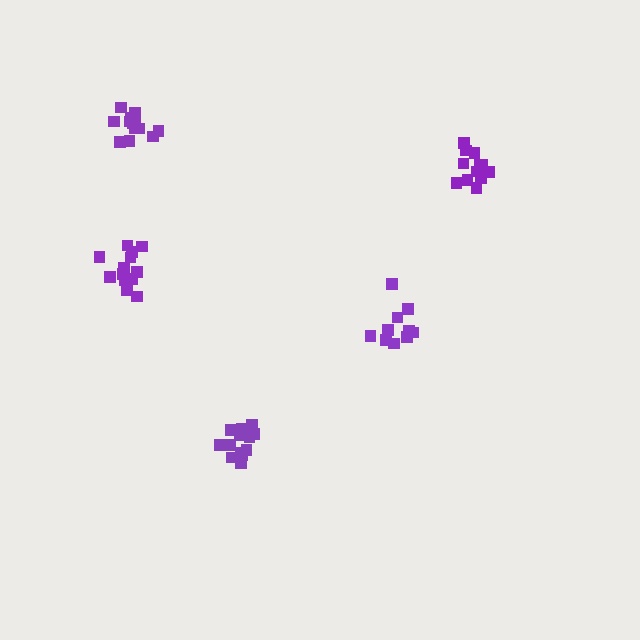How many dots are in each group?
Group 1: 15 dots, Group 2: 10 dots, Group 3: 13 dots, Group 4: 13 dots, Group 5: 13 dots (64 total).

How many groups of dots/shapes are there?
There are 5 groups.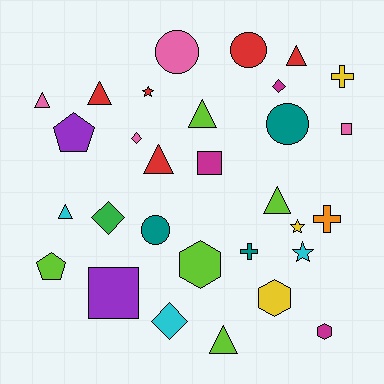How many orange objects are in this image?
There is 1 orange object.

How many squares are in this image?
There are 3 squares.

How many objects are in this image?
There are 30 objects.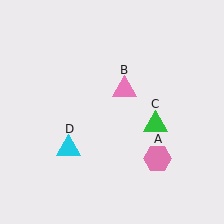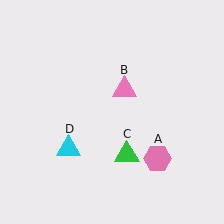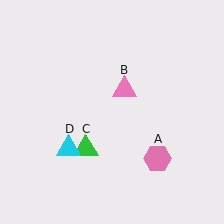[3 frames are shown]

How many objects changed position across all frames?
1 object changed position: green triangle (object C).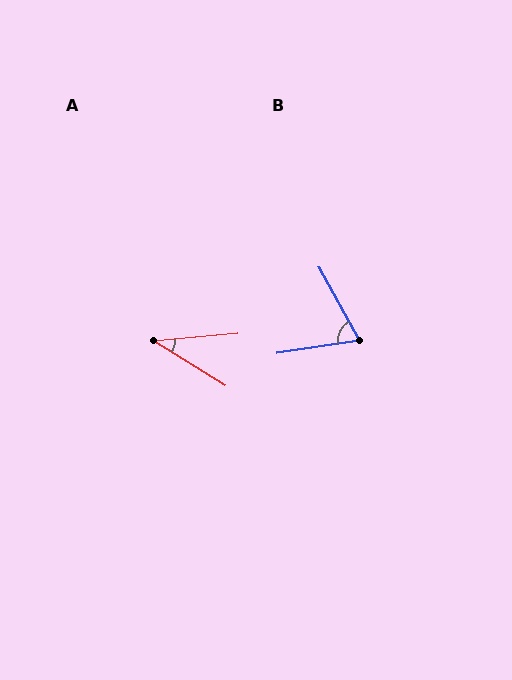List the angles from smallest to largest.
A (37°), B (70°).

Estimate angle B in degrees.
Approximately 70 degrees.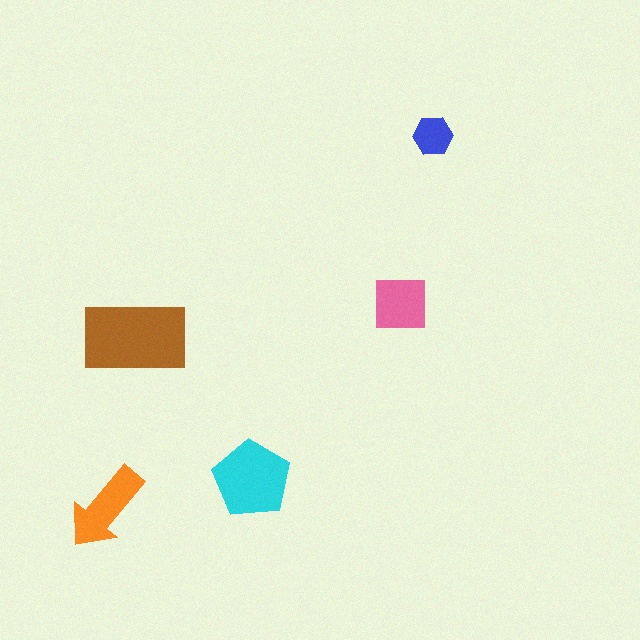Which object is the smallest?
The blue hexagon.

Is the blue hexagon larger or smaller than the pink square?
Smaller.